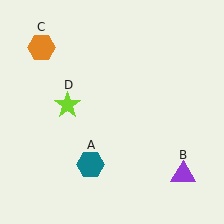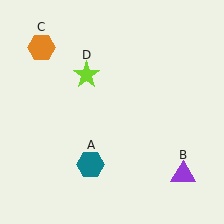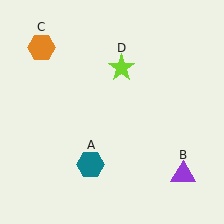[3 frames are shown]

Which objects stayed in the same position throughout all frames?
Teal hexagon (object A) and purple triangle (object B) and orange hexagon (object C) remained stationary.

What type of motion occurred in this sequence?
The lime star (object D) rotated clockwise around the center of the scene.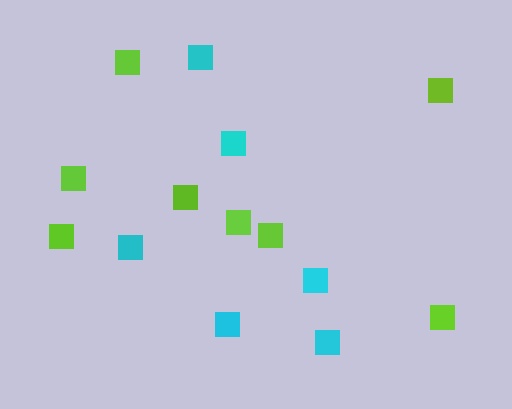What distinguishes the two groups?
There are 2 groups: one group of cyan squares (6) and one group of lime squares (8).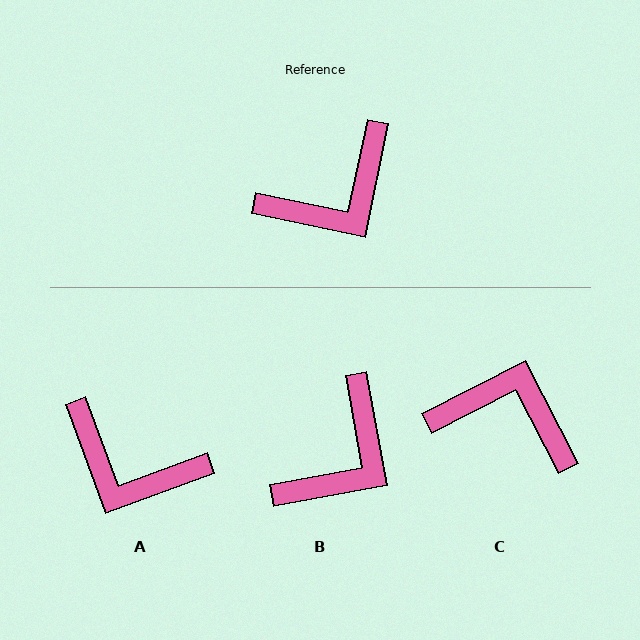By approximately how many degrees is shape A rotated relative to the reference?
Approximately 58 degrees clockwise.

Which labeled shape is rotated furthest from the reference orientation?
C, about 129 degrees away.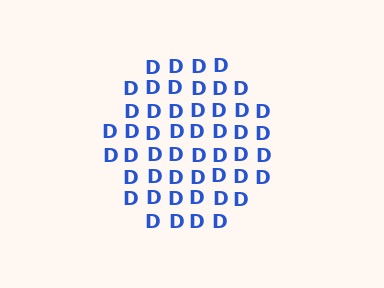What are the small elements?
The small elements are letter D's.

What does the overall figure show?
The overall figure shows a circle.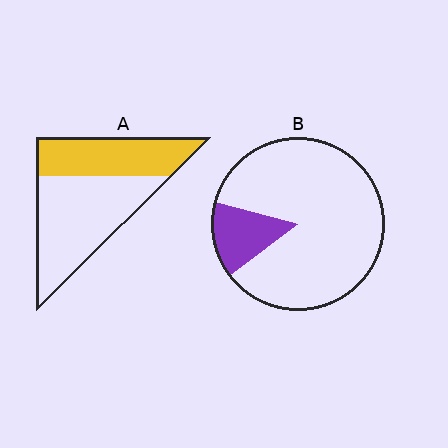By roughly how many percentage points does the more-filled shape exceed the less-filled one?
By roughly 25 percentage points (A over B).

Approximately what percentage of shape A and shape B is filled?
A is approximately 40% and B is approximately 15%.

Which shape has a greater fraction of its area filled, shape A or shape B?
Shape A.